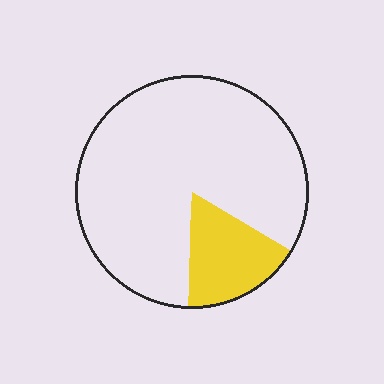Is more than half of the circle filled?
No.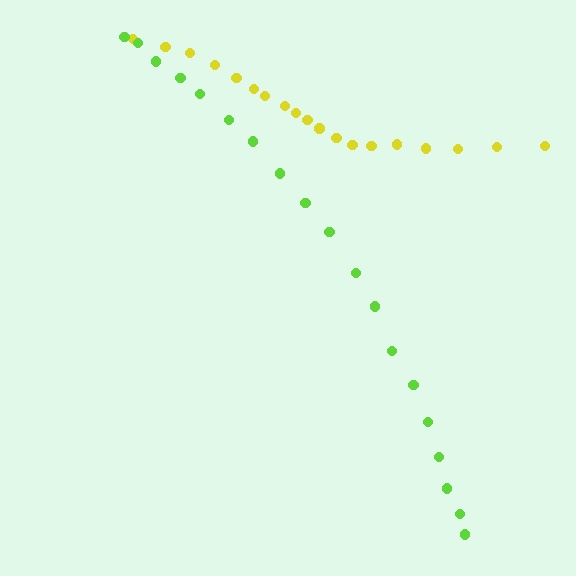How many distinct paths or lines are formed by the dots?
There are 2 distinct paths.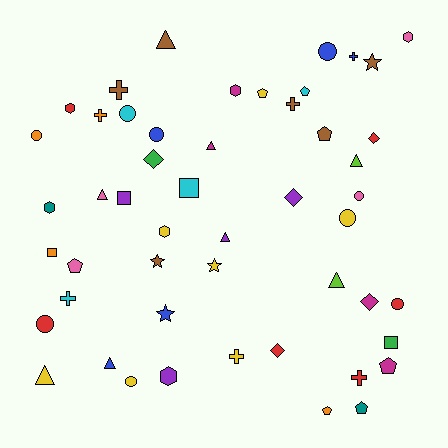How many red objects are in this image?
There are 6 red objects.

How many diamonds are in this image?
There are 5 diamonds.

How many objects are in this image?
There are 50 objects.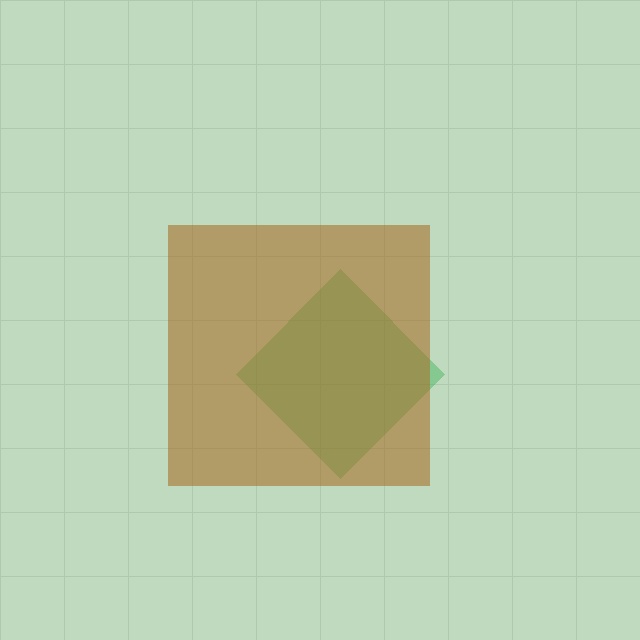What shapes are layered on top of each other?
The layered shapes are: a green diamond, a brown square.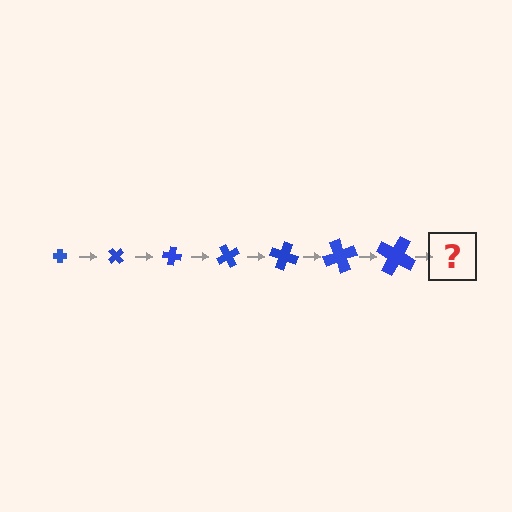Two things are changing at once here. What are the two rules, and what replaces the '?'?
The two rules are that the cross grows larger each step and it rotates 50 degrees each step. The '?' should be a cross, larger than the previous one and rotated 350 degrees from the start.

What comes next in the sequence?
The next element should be a cross, larger than the previous one and rotated 350 degrees from the start.